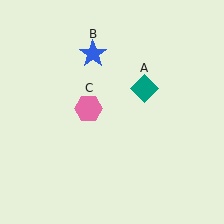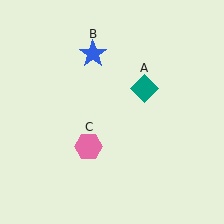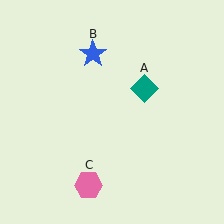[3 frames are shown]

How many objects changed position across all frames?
1 object changed position: pink hexagon (object C).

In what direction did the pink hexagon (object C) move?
The pink hexagon (object C) moved down.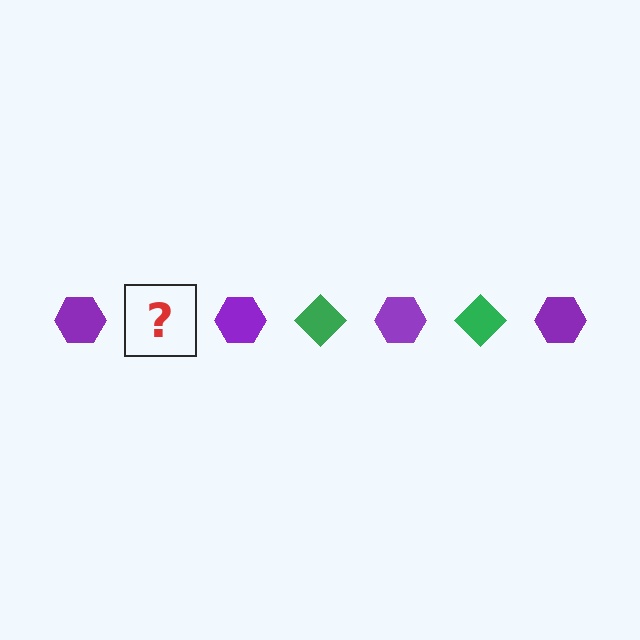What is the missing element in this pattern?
The missing element is a green diamond.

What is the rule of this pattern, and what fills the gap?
The rule is that the pattern alternates between purple hexagon and green diamond. The gap should be filled with a green diamond.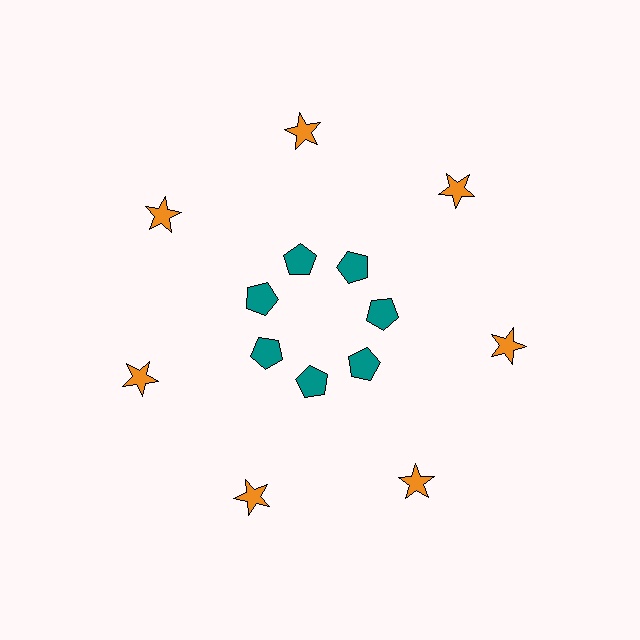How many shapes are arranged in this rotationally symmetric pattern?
There are 14 shapes, arranged in 7 groups of 2.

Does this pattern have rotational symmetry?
Yes, this pattern has 7-fold rotational symmetry. It looks the same after rotating 51 degrees around the center.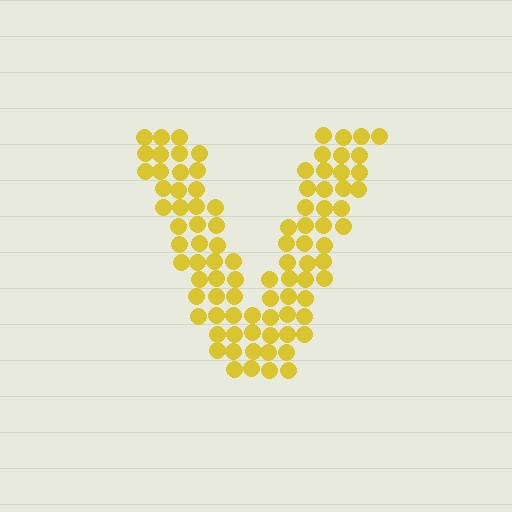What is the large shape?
The large shape is the letter V.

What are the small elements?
The small elements are circles.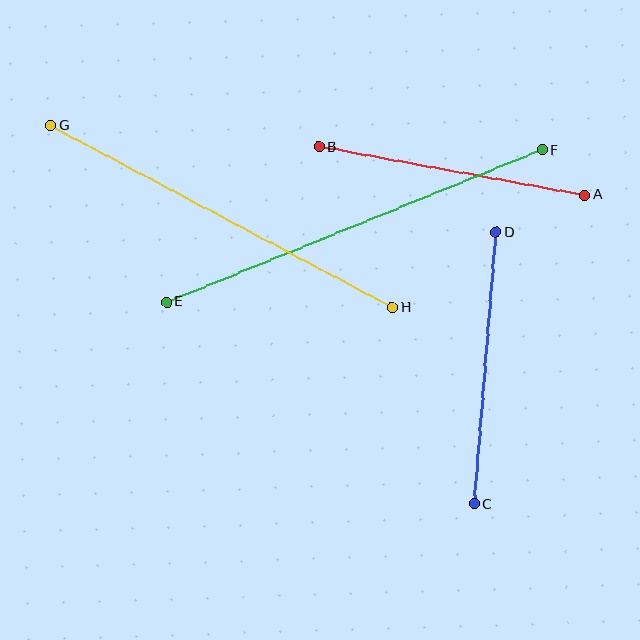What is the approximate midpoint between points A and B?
The midpoint is at approximately (452, 171) pixels.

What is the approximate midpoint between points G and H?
The midpoint is at approximately (222, 217) pixels.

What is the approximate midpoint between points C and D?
The midpoint is at approximately (485, 368) pixels.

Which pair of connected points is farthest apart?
Points E and F are farthest apart.